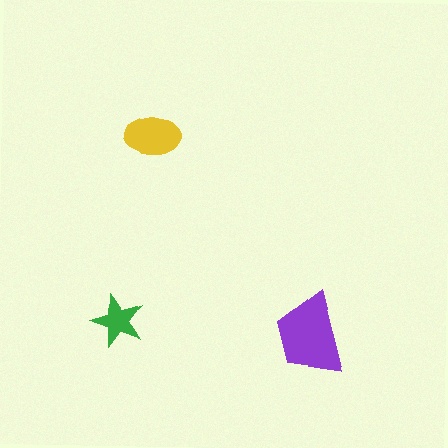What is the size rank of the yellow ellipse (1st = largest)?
2nd.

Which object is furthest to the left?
The green star is leftmost.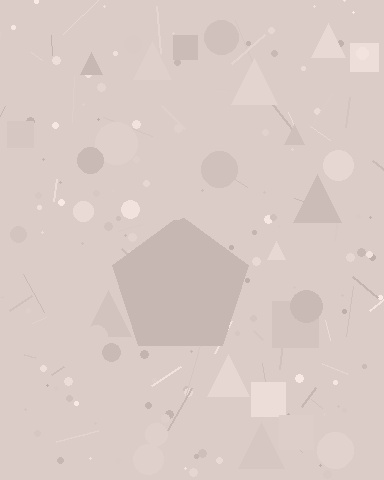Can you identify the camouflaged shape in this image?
The camouflaged shape is a pentagon.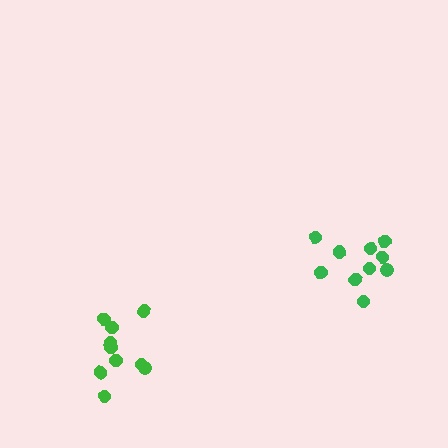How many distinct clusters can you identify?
There are 2 distinct clusters.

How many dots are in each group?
Group 1: 10 dots, Group 2: 10 dots (20 total).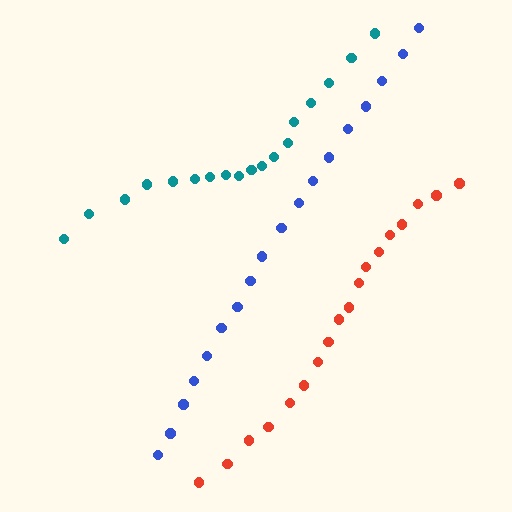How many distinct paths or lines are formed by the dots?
There are 3 distinct paths.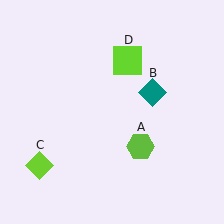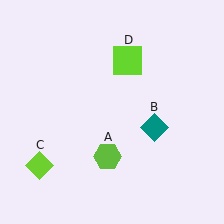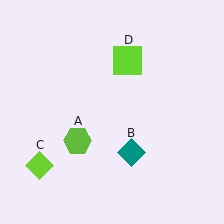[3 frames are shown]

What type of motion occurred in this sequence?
The lime hexagon (object A), teal diamond (object B) rotated clockwise around the center of the scene.